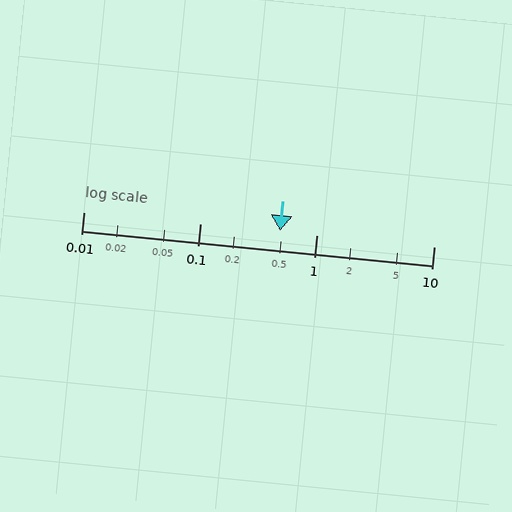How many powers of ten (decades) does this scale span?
The scale spans 3 decades, from 0.01 to 10.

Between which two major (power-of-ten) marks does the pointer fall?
The pointer is between 0.1 and 1.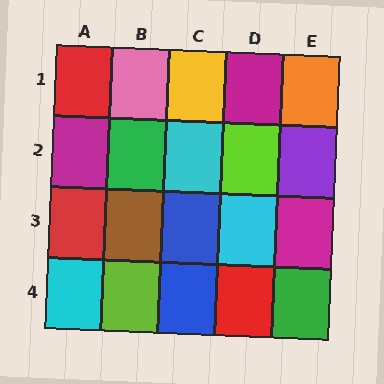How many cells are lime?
2 cells are lime.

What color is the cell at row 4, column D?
Red.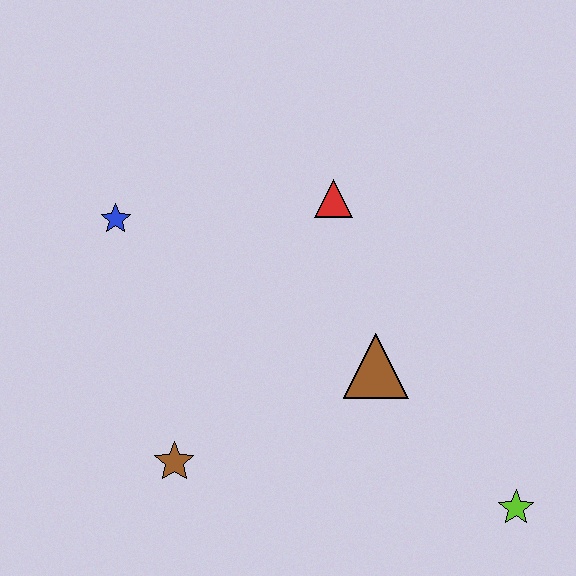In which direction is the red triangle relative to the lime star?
The red triangle is above the lime star.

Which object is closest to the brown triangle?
The red triangle is closest to the brown triangle.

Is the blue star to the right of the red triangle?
No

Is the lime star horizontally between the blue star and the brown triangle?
No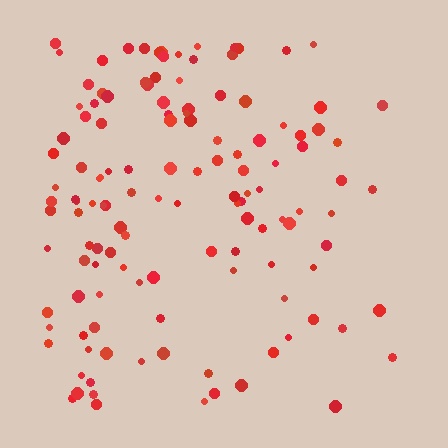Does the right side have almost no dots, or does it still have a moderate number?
Still a moderate number, just noticeably fewer than the left.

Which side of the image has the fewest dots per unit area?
The right.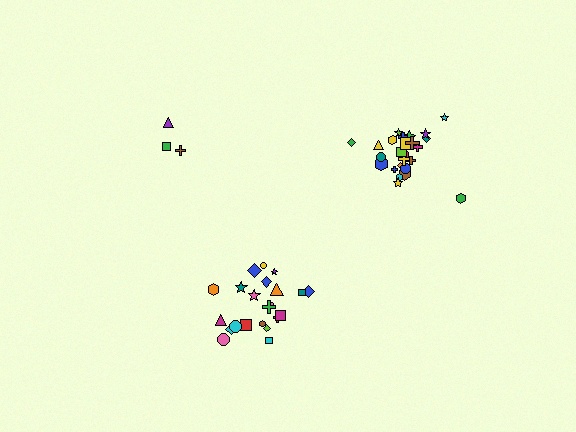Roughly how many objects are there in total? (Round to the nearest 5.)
Roughly 50 objects in total.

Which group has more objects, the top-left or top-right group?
The top-right group.